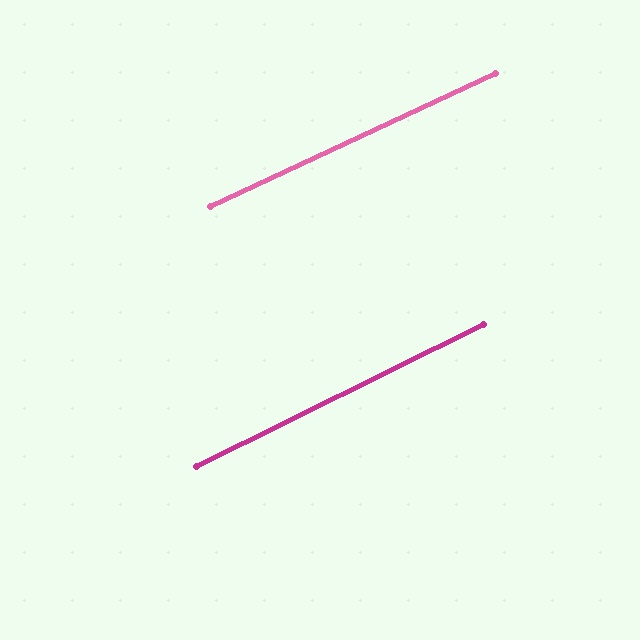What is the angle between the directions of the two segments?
Approximately 1 degree.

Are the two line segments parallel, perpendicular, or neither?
Parallel — their directions differ by only 1.5°.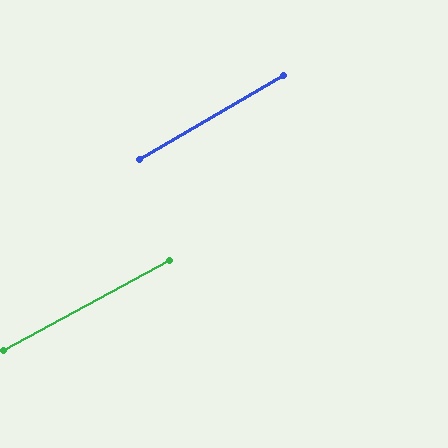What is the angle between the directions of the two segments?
Approximately 2 degrees.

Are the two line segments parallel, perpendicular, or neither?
Parallel — their directions differ by only 1.8°.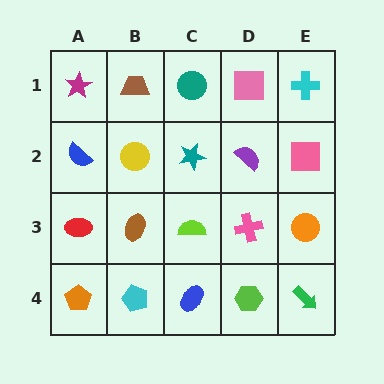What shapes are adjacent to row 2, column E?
A cyan cross (row 1, column E), an orange circle (row 3, column E), a purple semicircle (row 2, column D).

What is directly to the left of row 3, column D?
A lime semicircle.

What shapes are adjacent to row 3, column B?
A yellow circle (row 2, column B), a cyan pentagon (row 4, column B), a red ellipse (row 3, column A), a lime semicircle (row 3, column C).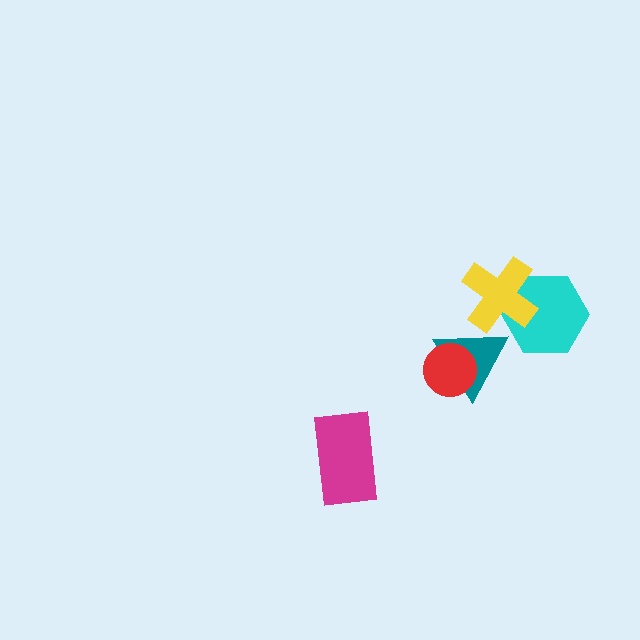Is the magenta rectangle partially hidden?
No, no other shape covers it.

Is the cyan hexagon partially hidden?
Yes, it is partially covered by another shape.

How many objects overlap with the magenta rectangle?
0 objects overlap with the magenta rectangle.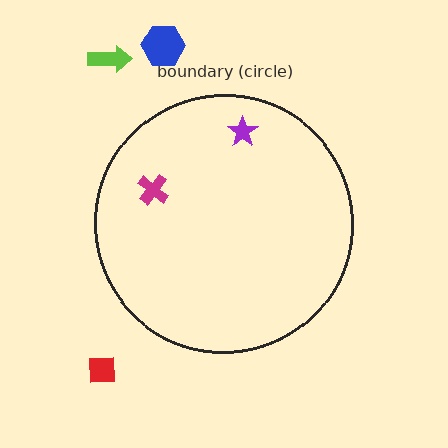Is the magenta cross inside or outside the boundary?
Inside.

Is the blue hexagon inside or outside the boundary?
Outside.